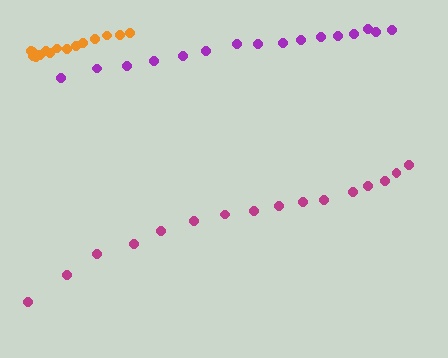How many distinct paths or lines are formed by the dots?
There are 3 distinct paths.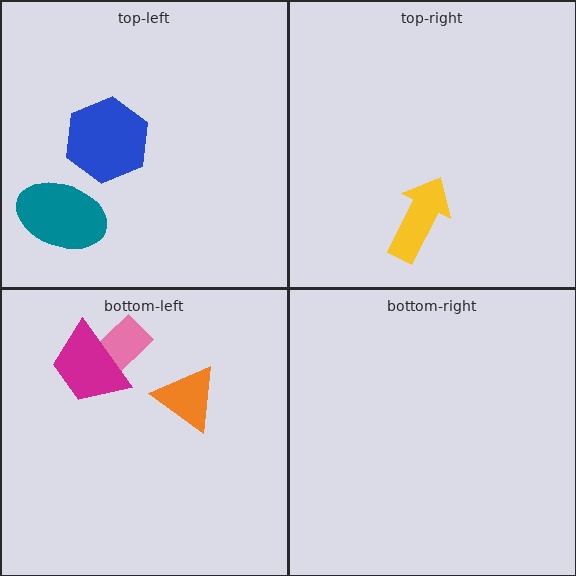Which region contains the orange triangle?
The bottom-left region.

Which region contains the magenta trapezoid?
The bottom-left region.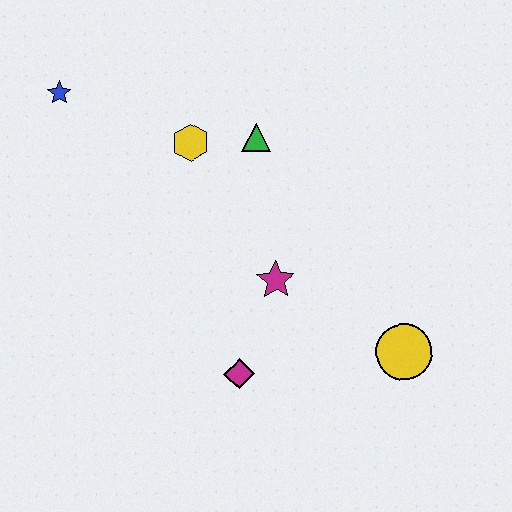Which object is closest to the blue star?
The yellow hexagon is closest to the blue star.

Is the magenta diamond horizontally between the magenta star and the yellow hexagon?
Yes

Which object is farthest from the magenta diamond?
The blue star is farthest from the magenta diamond.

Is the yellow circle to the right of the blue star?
Yes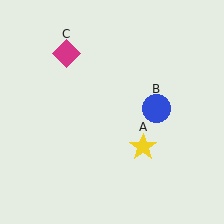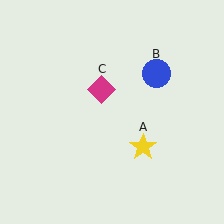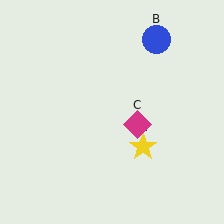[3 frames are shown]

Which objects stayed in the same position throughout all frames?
Yellow star (object A) remained stationary.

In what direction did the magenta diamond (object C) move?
The magenta diamond (object C) moved down and to the right.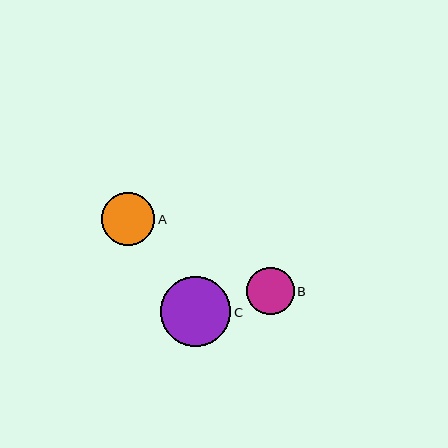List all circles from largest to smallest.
From largest to smallest: C, A, B.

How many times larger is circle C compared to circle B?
Circle C is approximately 1.5 times the size of circle B.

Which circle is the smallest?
Circle B is the smallest with a size of approximately 47 pixels.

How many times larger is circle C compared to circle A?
Circle C is approximately 1.3 times the size of circle A.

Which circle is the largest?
Circle C is the largest with a size of approximately 70 pixels.